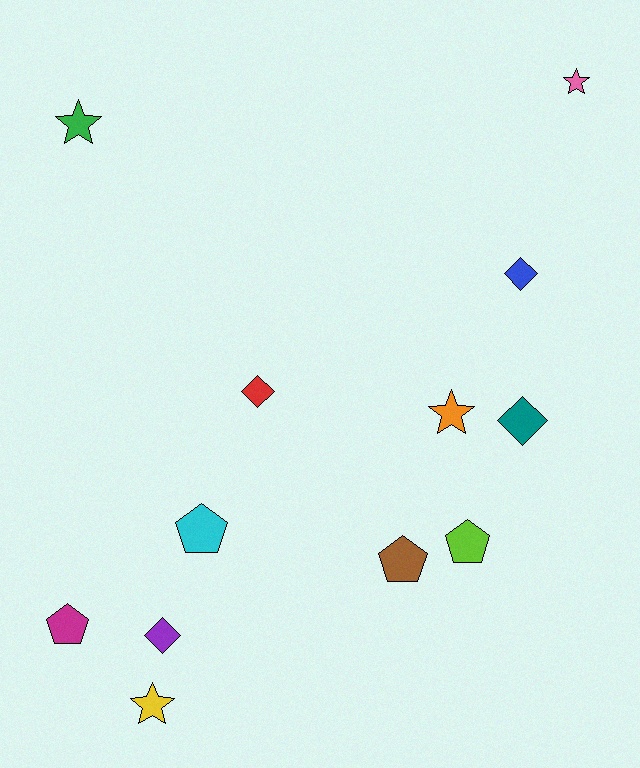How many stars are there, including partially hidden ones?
There are 4 stars.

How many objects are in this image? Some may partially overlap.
There are 12 objects.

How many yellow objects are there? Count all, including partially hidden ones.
There is 1 yellow object.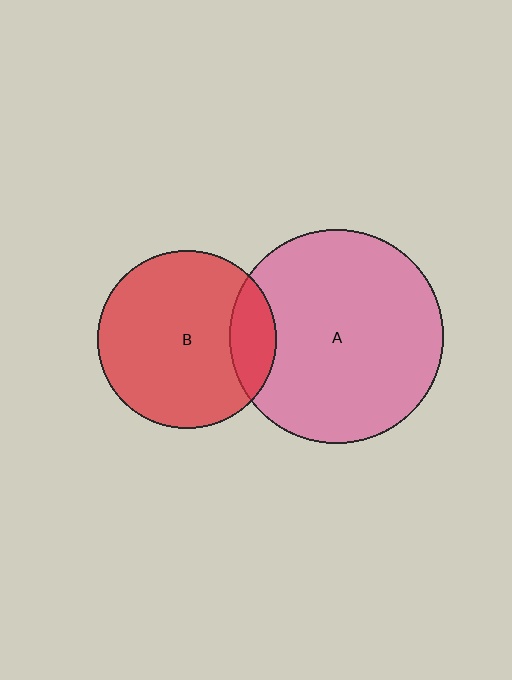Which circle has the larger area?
Circle A (pink).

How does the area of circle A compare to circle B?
Approximately 1.4 times.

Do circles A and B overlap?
Yes.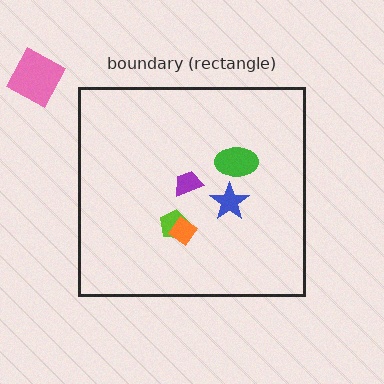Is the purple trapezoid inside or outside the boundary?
Inside.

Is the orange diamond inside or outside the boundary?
Inside.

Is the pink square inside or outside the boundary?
Outside.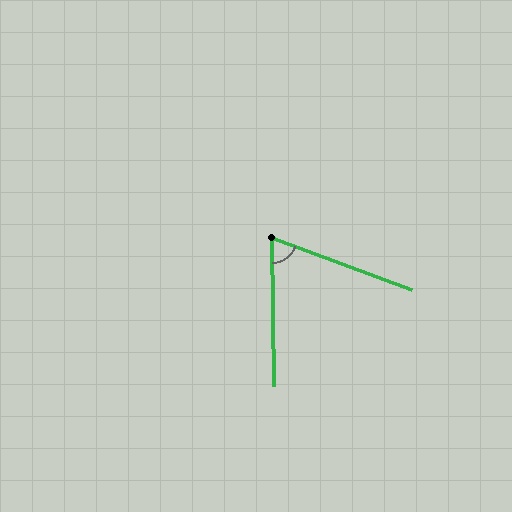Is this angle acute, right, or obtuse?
It is acute.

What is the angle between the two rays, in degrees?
Approximately 69 degrees.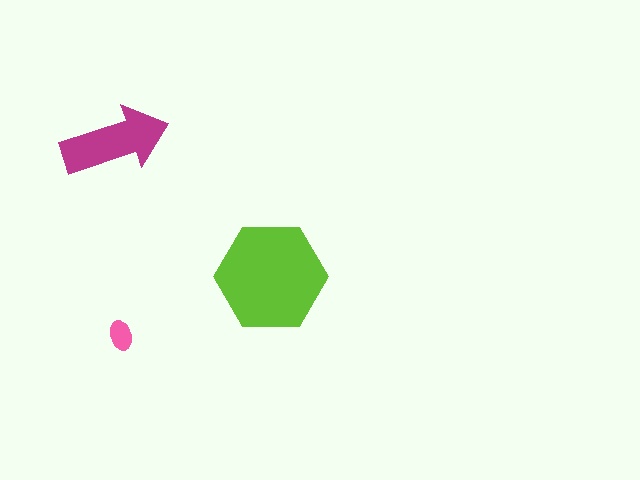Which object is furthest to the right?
The lime hexagon is rightmost.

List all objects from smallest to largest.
The pink ellipse, the magenta arrow, the lime hexagon.